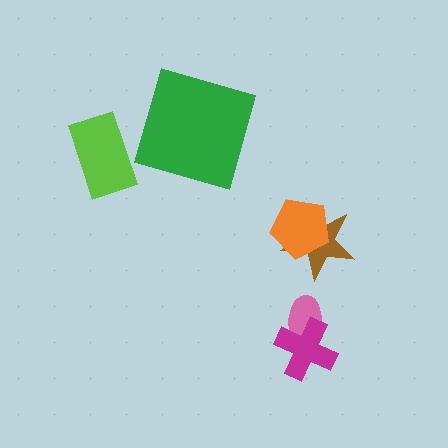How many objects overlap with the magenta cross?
1 object overlaps with the magenta cross.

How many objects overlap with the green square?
0 objects overlap with the green square.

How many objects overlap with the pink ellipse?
1 object overlaps with the pink ellipse.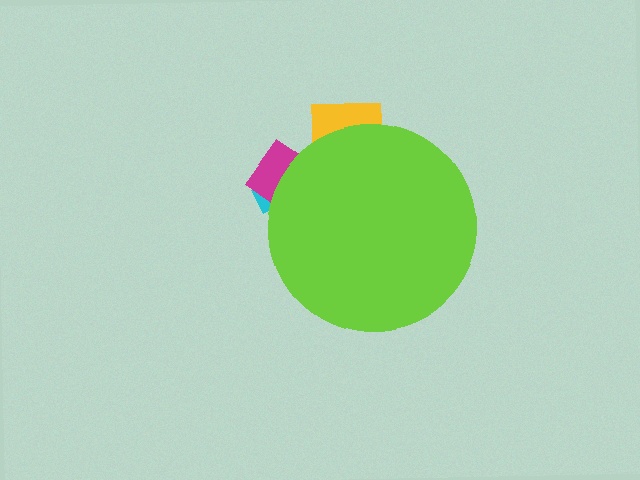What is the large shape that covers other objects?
A lime circle.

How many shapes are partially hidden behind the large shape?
3 shapes are partially hidden.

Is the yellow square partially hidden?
Yes, the yellow square is partially hidden behind the lime circle.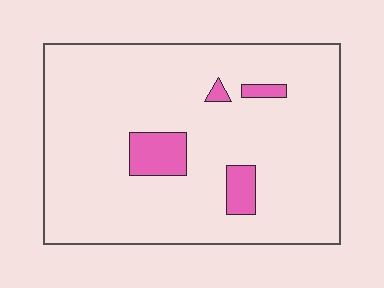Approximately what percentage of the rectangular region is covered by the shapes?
Approximately 10%.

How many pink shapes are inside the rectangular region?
4.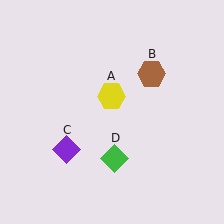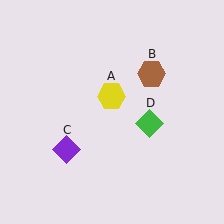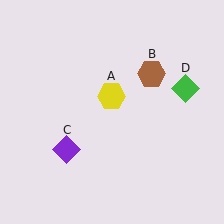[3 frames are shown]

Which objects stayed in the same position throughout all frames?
Yellow hexagon (object A) and brown hexagon (object B) and purple diamond (object C) remained stationary.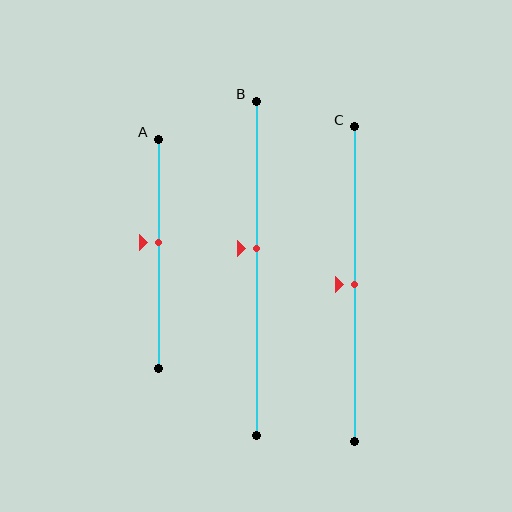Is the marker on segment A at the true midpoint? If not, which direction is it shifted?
No, the marker on segment A is shifted upward by about 5% of the segment length.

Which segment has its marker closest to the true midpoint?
Segment C has its marker closest to the true midpoint.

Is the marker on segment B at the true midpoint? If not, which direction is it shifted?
No, the marker on segment B is shifted upward by about 6% of the segment length.